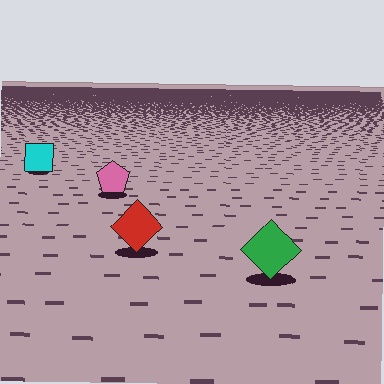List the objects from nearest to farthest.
From nearest to farthest: the green diamond, the red diamond, the pink pentagon, the cyan square.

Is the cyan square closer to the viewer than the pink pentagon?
No. The pink pentagon is closer — you can tell from the texture gradient: the ground texture is coarser near it.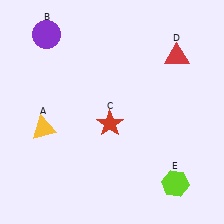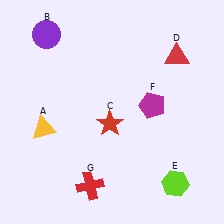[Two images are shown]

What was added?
A magenta pentagon (F), a red cross (G) were added in Image 2.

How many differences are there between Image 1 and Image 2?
There are 2 differences between the two images.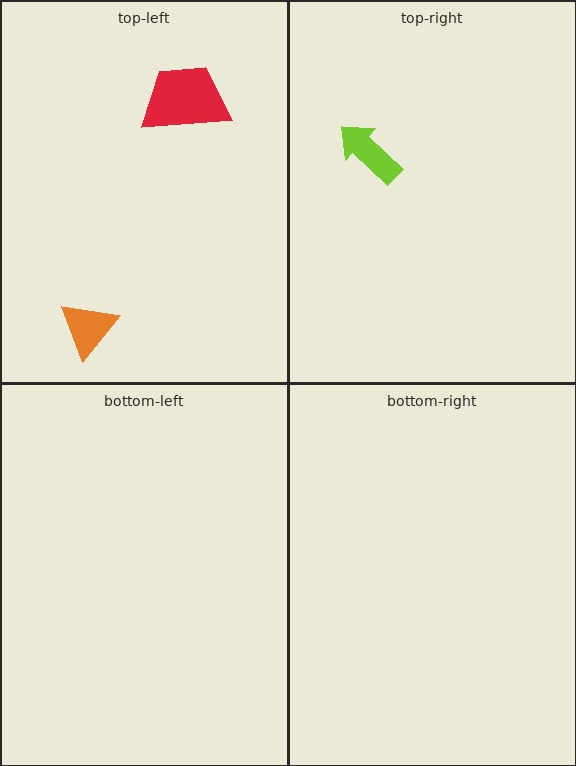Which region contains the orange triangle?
The top-left region.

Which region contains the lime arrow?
The top-right region.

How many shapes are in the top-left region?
2.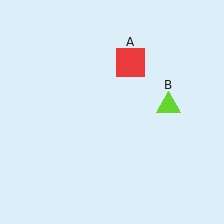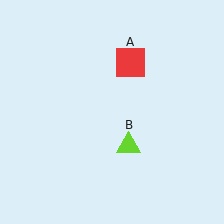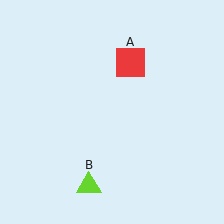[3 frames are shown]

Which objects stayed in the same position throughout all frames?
Red square (object A) remained stationary.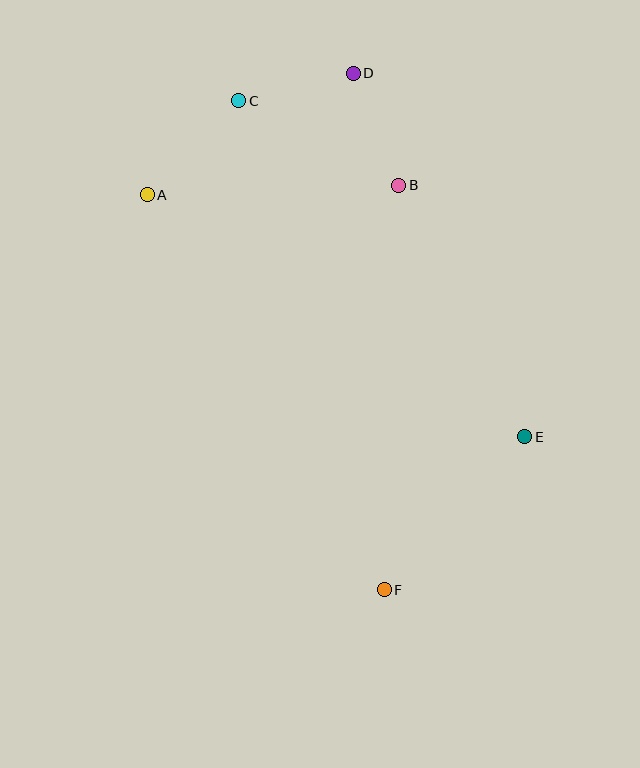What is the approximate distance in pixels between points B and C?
The distance between B and C is approximately 181 pixels.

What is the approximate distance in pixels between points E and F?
The distance between E and F is approximately 208 pixels.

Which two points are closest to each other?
Points C and D are closest to each other.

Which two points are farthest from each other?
Points D and F are farthest from each other.